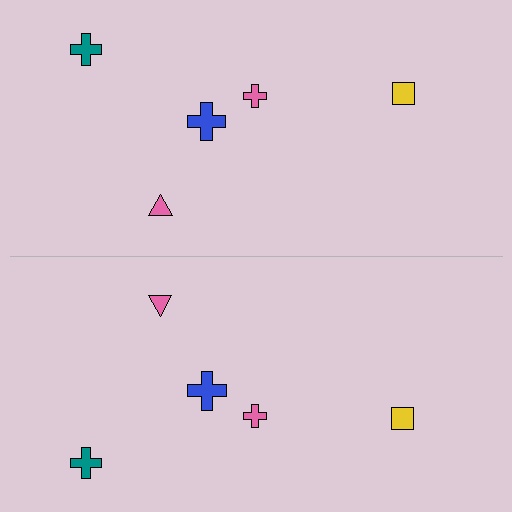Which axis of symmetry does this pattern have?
The pattern has a horizontal axis of symmetry running through the center of the image.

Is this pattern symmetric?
Yes, this pattern has bilateral (reflection) symmetry.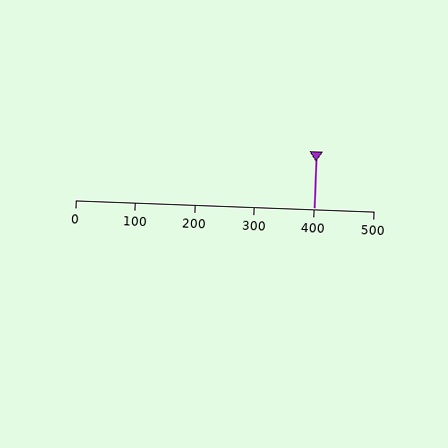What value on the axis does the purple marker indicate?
The marker indicates approximately 400.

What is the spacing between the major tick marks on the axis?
The major ticks are spaced 100 apart.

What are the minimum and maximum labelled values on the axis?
The axis runs from 0 to 500.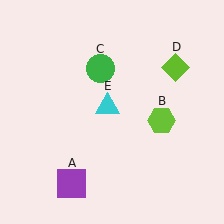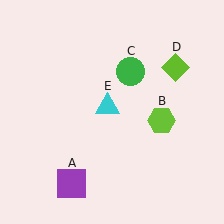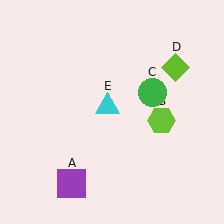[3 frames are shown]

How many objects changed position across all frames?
1 object changed position: green circle (object C).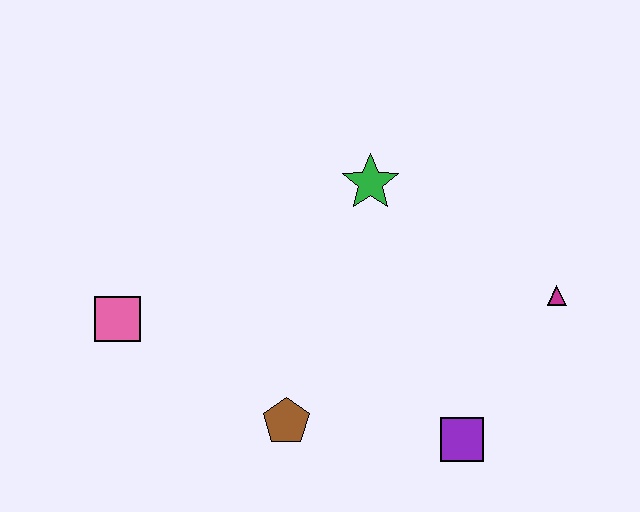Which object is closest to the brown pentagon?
The purple square is closest to the brown pentagon.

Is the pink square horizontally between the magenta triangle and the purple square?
No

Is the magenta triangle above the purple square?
Yes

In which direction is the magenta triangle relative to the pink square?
The magenta triangle is to the right of the pink square.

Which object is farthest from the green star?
The pink square is farthest from the green star.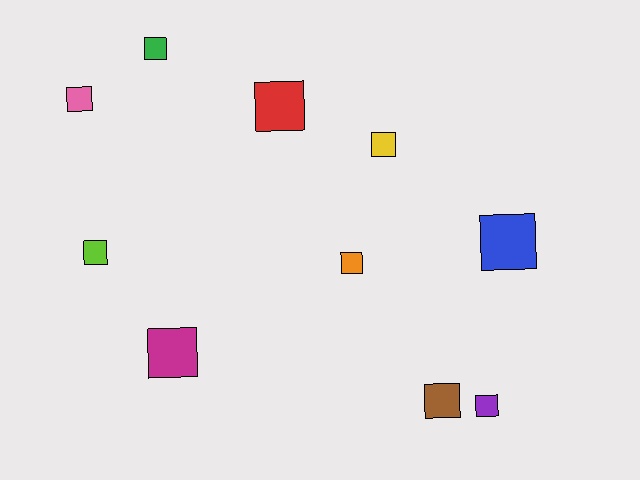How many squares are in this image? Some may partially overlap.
There are 10 squares.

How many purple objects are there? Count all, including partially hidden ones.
There is 1 purple object.